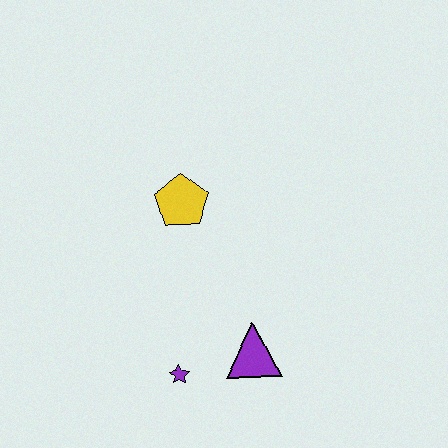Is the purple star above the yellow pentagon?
No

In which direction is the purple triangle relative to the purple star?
The purple triangle is to the right of the purple star.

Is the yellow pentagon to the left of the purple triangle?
Yes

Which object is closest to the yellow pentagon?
The purple triangle is closest to the yellow pentagon.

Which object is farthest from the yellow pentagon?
The purple star is farthest from the yellow pentagon.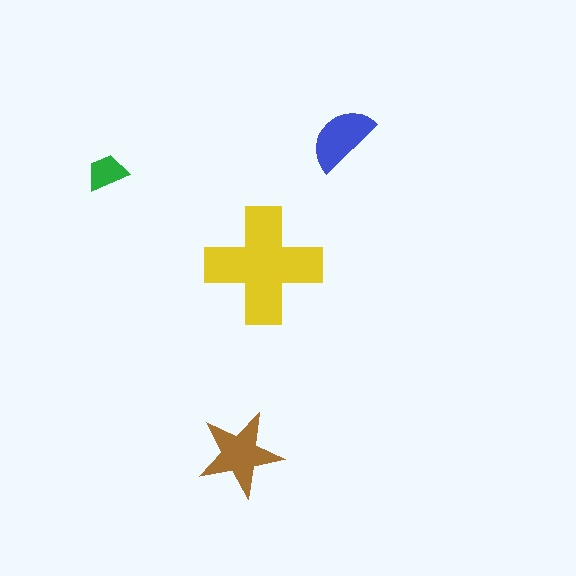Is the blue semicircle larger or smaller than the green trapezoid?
Larger.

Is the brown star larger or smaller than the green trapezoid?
Larger.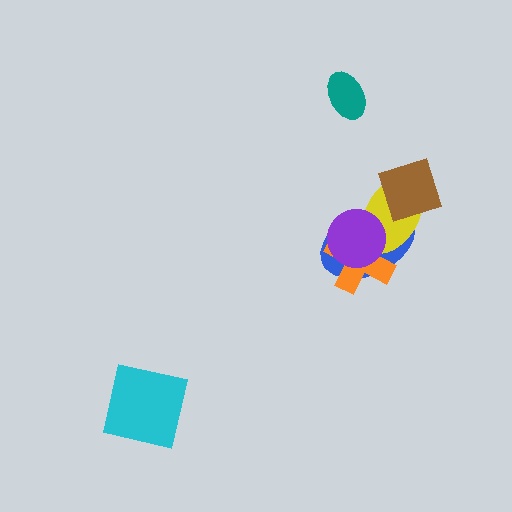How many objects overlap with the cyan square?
0 objects overlap with the cyan square.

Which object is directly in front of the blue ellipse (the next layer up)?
The yellow ellipse is directly in front of the blue ellipse.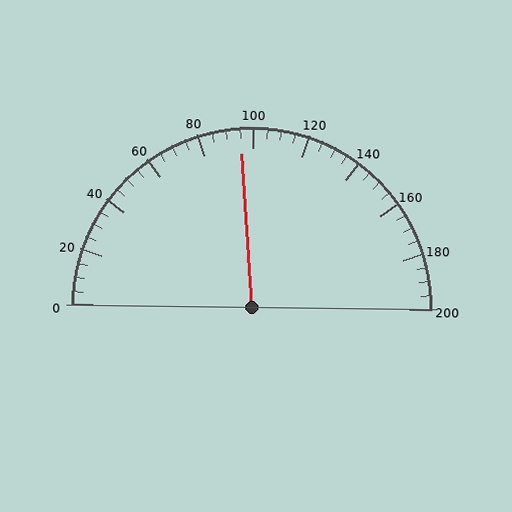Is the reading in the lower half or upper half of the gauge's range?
The reading is in the lower half of the range (0 to 200).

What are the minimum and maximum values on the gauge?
The gauge ranges from 0 to 200.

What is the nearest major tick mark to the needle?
The nearest major tick mark is 100.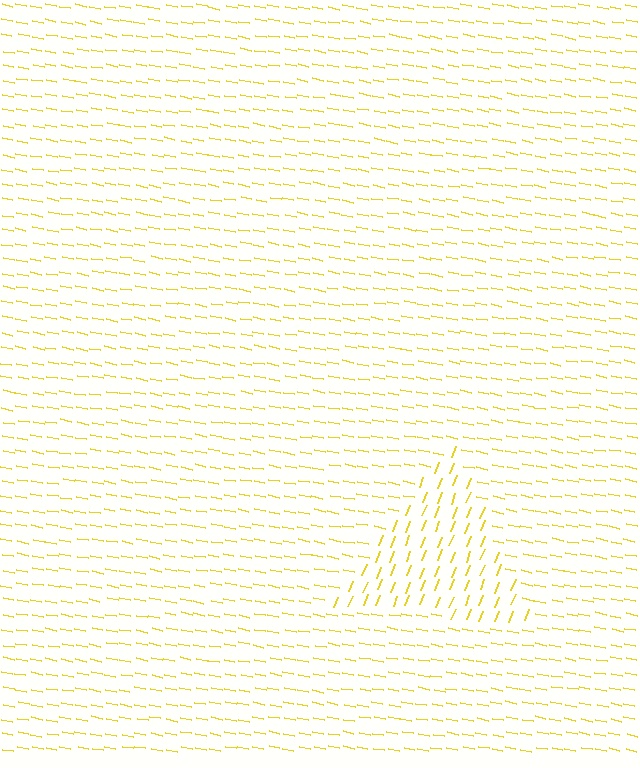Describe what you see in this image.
The image is filled with small yellow line segments. A triangle region in the image has lines oriented differently from the surrounding lines, creating a visible texture boundary.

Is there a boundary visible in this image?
Yes, there is a texture boundary formed by a change in line orientation.